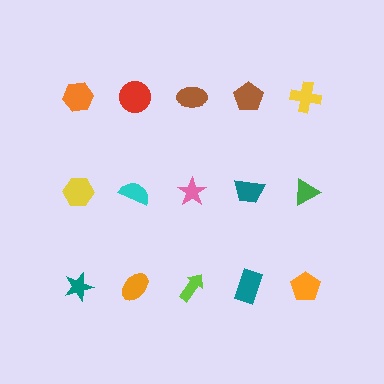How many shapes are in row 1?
5 shapes.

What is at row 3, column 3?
A lime arrow.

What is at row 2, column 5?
A green triangle.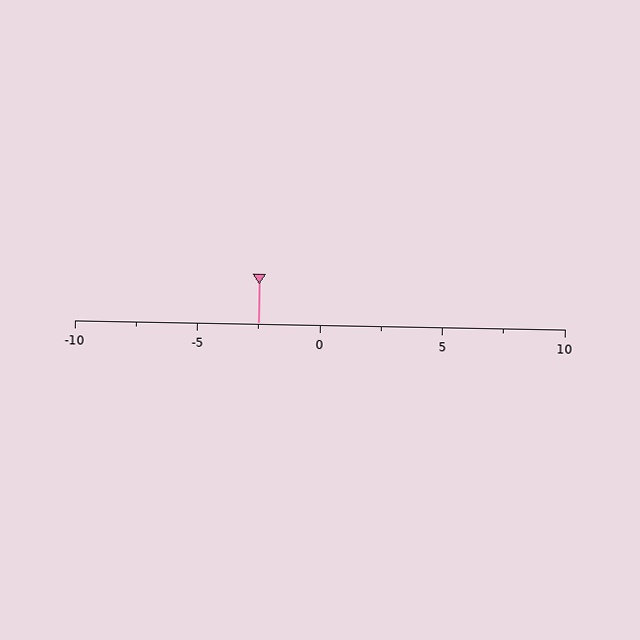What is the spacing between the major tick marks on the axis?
The major ticks are spaced 5 apart.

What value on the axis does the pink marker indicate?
The marker indicates approximately -2.5.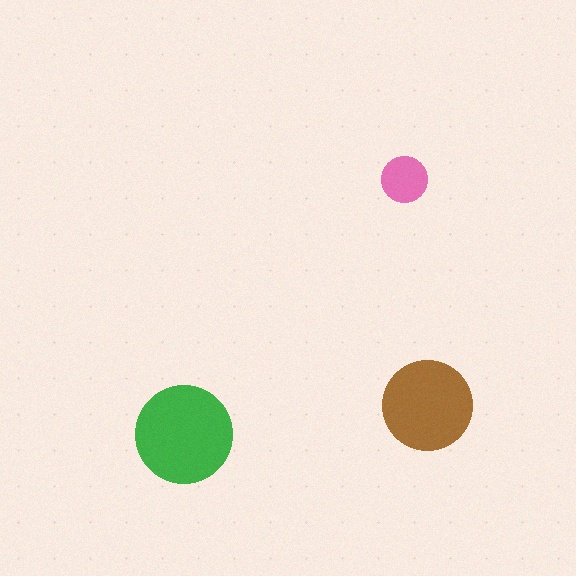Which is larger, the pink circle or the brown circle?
The brown one.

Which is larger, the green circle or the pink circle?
The green one.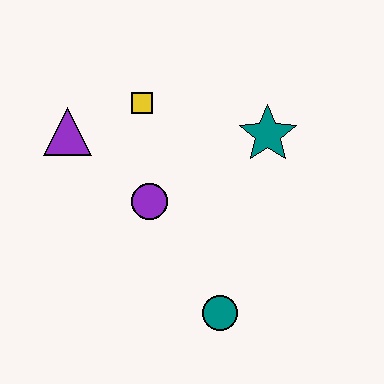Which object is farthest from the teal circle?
The purple triangle is farthest from the teal circle.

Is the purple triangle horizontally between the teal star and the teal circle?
No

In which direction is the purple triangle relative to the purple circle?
The purple triangle is to the left of the purple circle.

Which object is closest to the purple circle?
The yellow square is closest to the purple circle.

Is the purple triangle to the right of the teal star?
No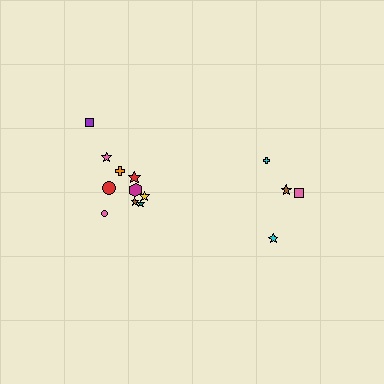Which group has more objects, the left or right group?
The left group.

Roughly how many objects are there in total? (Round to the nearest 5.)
Roughly 15 objects in total.